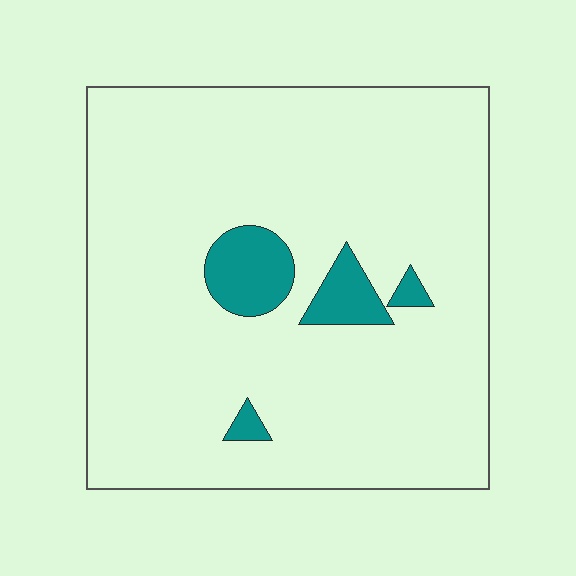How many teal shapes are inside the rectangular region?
4.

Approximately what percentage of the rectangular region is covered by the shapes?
Approximately 10%.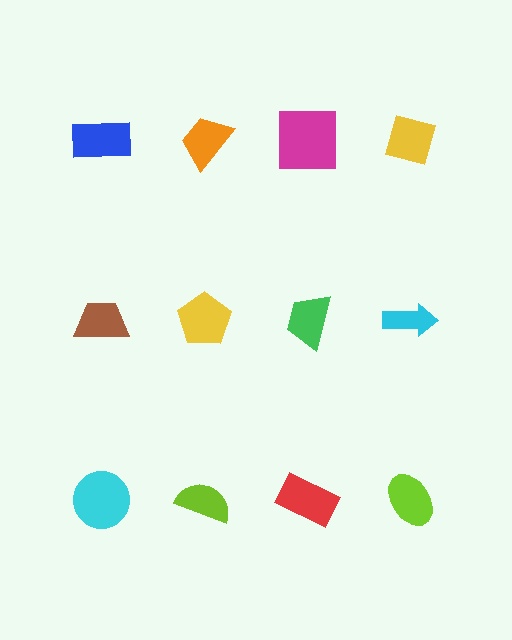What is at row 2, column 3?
A green trapezoid.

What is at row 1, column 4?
A yellow square.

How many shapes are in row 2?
4 shapes.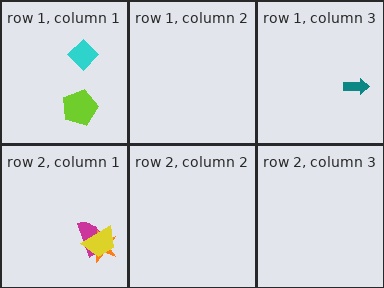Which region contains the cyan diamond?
The row 1, column 1 region.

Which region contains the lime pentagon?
The row 1, column 1 region.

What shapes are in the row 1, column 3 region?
The teal arrow.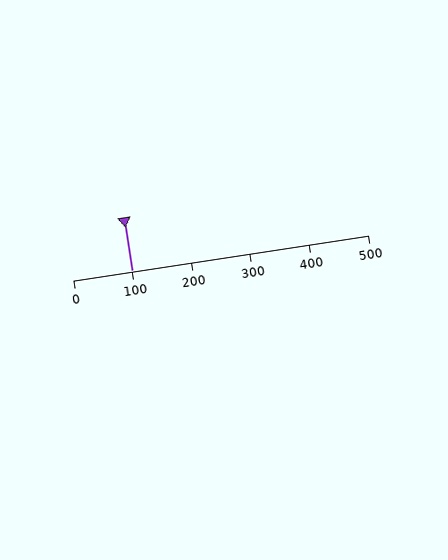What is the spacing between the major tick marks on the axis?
The major ticks are spaced 100 apart.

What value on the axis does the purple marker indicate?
The marker indicates approximately 100.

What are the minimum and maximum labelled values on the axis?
The axis runs from 0 to 500.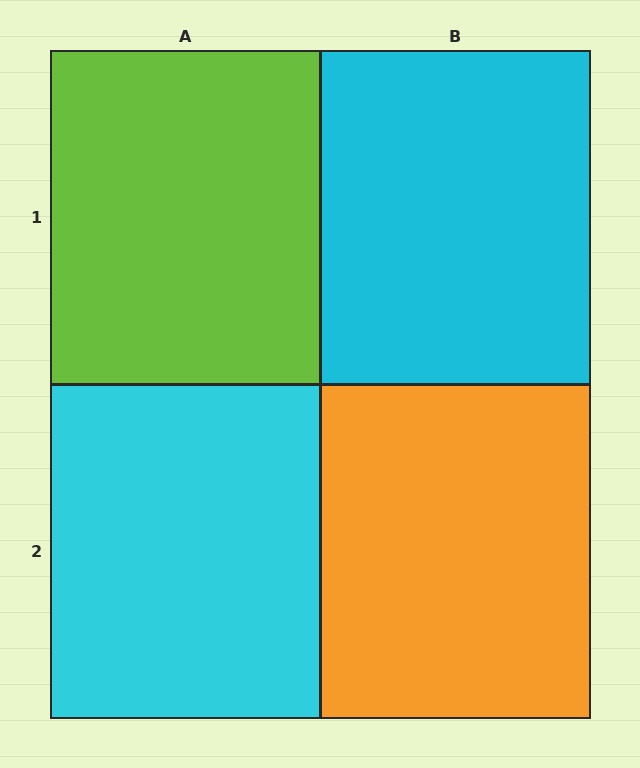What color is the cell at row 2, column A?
Cyan.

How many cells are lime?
1 cell is lime.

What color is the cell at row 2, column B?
Orange.